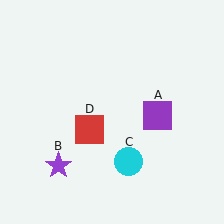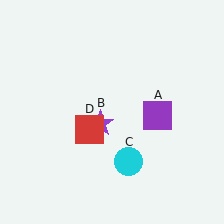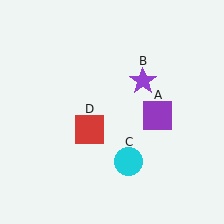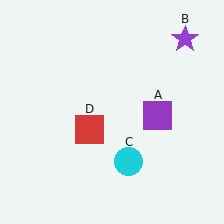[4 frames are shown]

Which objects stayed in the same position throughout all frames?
Purple square (object A) and cyan circle (object C) and red square (object D) remained stationary.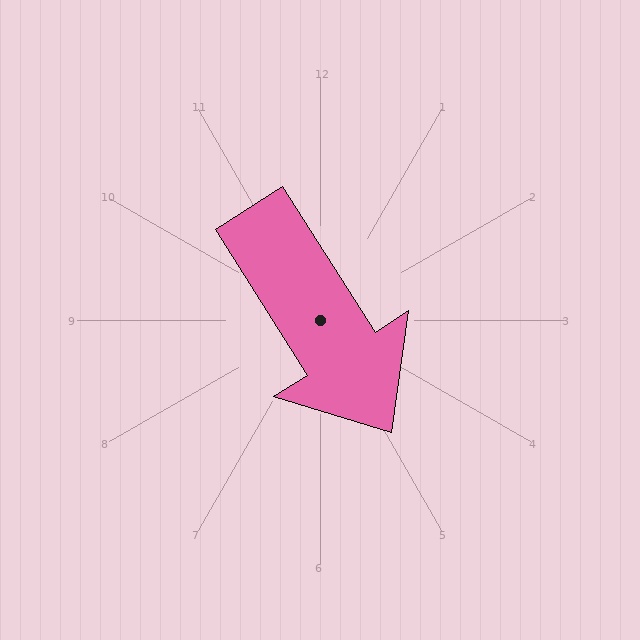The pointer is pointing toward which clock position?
Roughly 5 o'clock.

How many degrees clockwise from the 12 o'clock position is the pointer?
Approximately 148 degrees.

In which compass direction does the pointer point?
Southeast.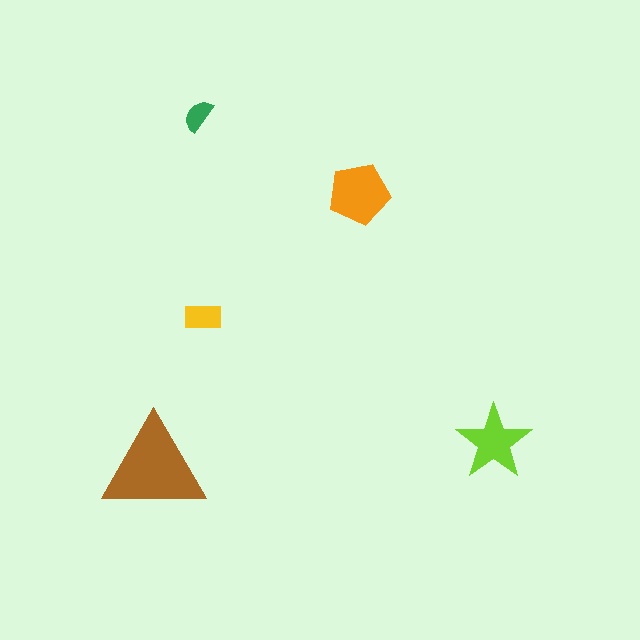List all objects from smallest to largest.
The green semicircle, the yellow rectangle, the lime star, the orange pentagon, the brown triangle.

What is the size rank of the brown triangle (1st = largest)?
1st.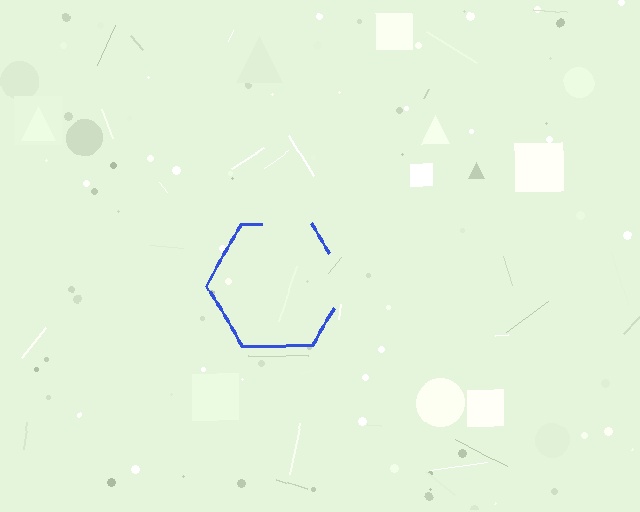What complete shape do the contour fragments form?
The contour fragments form a hexagon.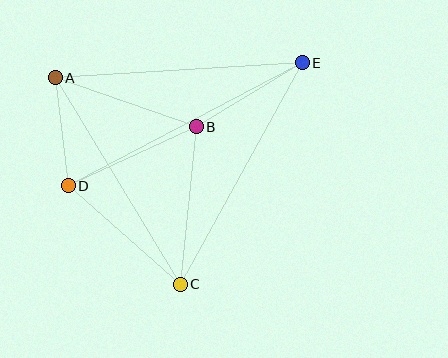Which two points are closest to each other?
Points A and D are closest to each other.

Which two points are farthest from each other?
Points D and E are farthest from each other.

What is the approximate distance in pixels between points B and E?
The distance between B and E is approximately 124 pixels.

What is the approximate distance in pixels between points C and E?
The distance between C and E is approximately 253 pixels.